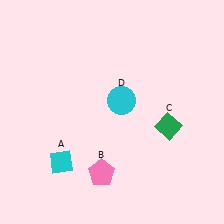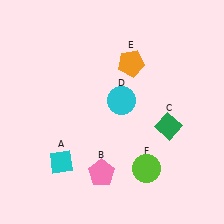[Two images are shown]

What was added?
An orange pentagon (E), a lime circle (F) were added in Image 2.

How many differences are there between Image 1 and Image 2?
There are 2 differences between the two images.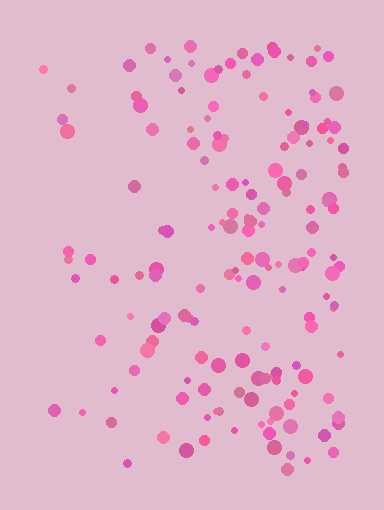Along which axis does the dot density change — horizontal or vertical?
Horizontal.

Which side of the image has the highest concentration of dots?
The right.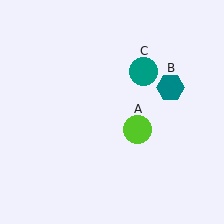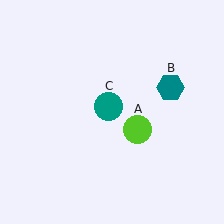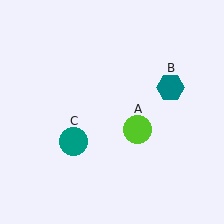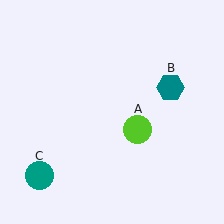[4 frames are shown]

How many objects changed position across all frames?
1 object changed position: teal circle (object C).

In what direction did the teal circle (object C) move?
The teal circle (object C) moved down and to the left.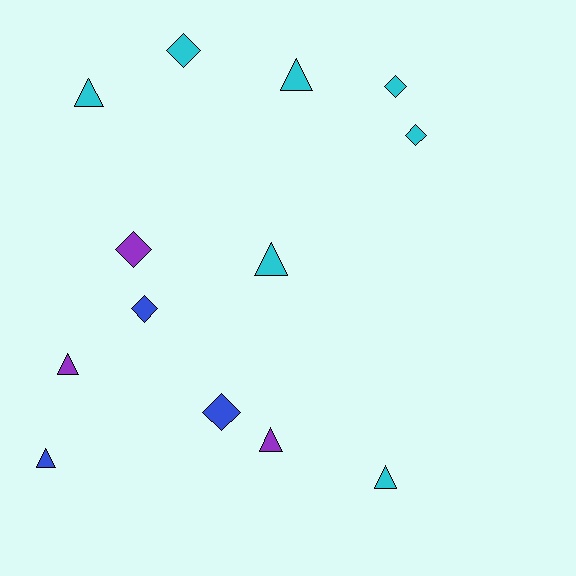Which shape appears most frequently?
Triangle, with 7 objects.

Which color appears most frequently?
Cyan, with 7 objects.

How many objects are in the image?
There are 13 objects.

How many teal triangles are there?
There are no teal triangles.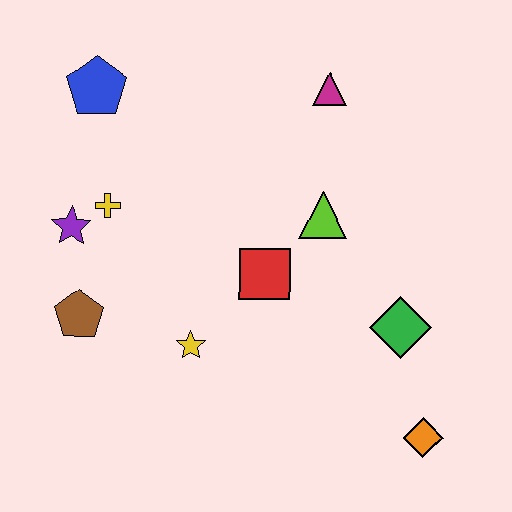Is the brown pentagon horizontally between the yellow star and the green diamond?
No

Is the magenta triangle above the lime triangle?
Yes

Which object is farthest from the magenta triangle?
The orange diamond is farthest from the magenta triangle.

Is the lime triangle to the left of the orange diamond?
Yes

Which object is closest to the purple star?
The yellow cross is closest to the purple star.